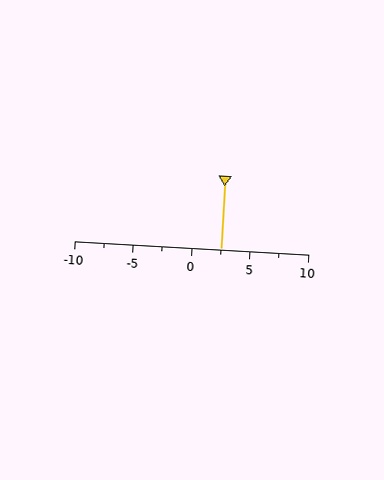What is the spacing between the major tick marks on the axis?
The major ticks are spaced 5 apart.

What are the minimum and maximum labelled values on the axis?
The axis runs from -10 to 10.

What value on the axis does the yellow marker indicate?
The marker indicates approximately 2.5.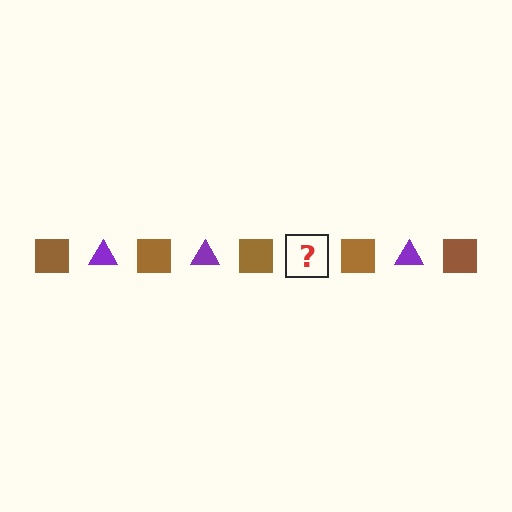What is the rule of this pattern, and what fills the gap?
The rule is that the pattern alternates between brown square and purple triangle. The gap should be filled with a purple triangle.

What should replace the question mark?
The question mark should be replaced with a purple triangle.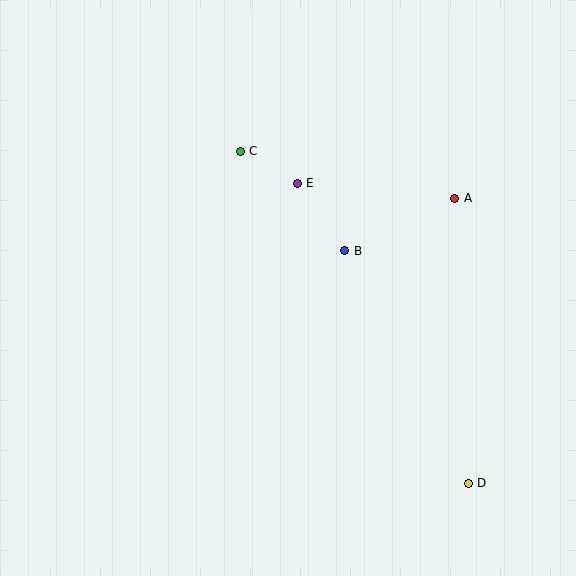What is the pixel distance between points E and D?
The distance between E and D is 345 pixels.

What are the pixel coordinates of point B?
Point B is at (345, 251).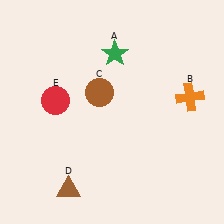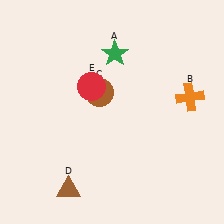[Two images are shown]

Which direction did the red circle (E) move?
The red circle (E) moved right.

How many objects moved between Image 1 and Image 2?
1 object moved between the two images.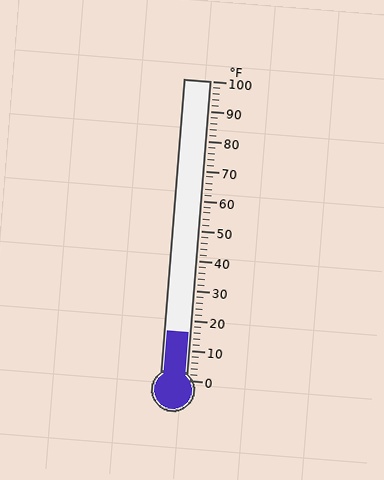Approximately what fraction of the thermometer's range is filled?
The thermometer is filled to approximately 15% of its range.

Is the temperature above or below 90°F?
The temperature is below 90°F.